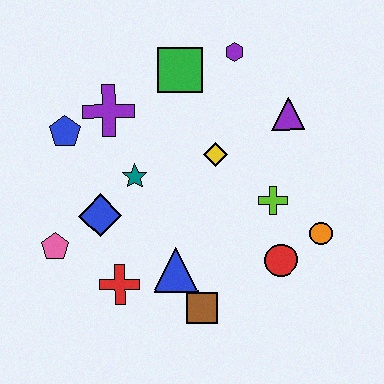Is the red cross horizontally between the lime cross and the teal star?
No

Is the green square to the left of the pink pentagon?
No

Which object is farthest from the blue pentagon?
The orange circle is farthest from the blue pentagon.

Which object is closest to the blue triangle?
The brown square is closest to the blue triangle.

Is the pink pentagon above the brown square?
Yes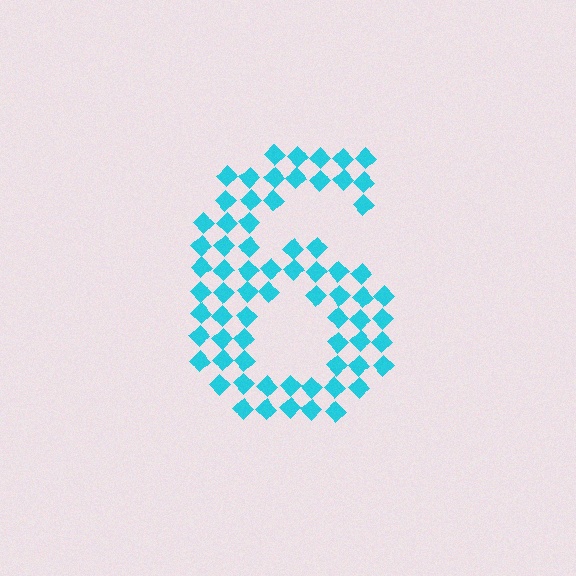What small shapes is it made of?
It is made of small diamonds.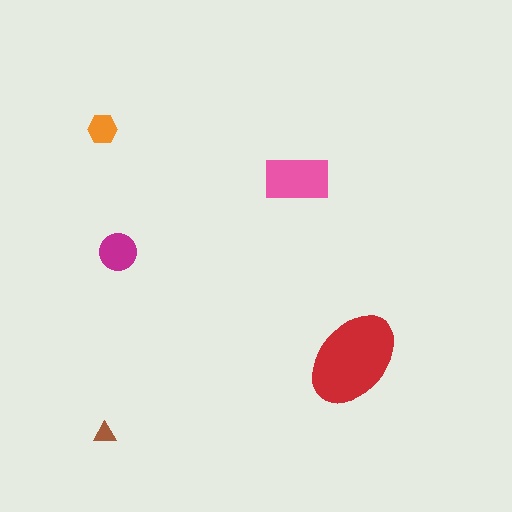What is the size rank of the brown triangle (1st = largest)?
5th.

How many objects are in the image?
There are 5 objects in the image.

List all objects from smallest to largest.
The brown triangle, the orange hexagon, the magenta circle, the pink rectangle, the red ellipse.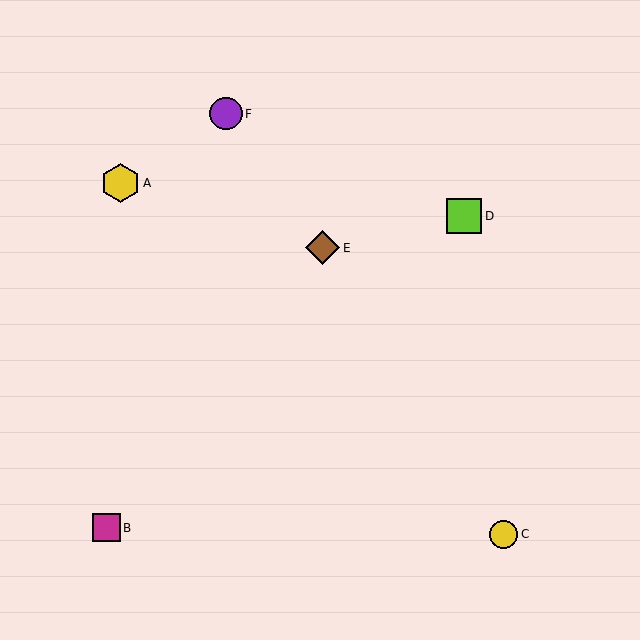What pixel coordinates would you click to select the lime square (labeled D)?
Click at (464, 216) to select the lime square D.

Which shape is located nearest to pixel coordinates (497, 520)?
The yellow circle (labeled C) at (503, 534) is nearest to that location.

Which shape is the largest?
The yellow hexagon (labeled A) is the largest.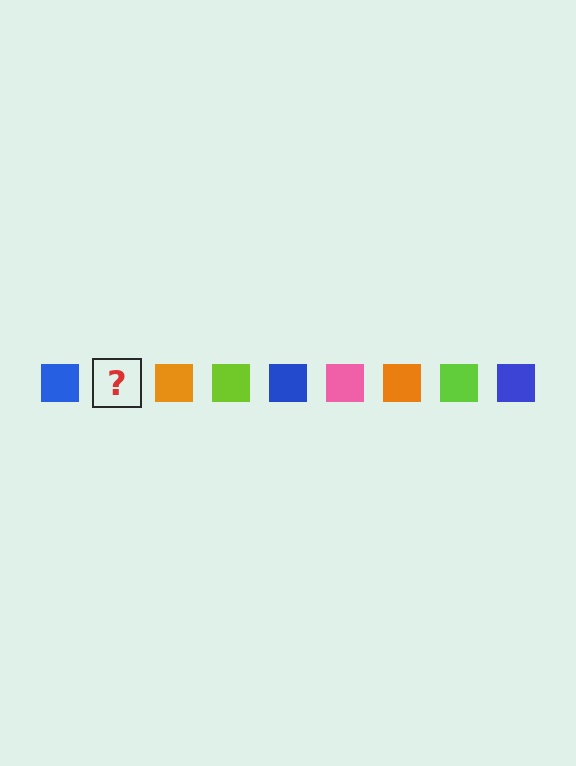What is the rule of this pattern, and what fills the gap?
The rule is that the pattern cycles through blue, pink, orange, lime squares. The gap should be filled with a pink square.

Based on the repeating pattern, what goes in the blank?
The blank should be a pink square.